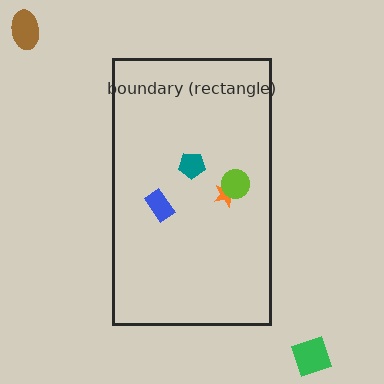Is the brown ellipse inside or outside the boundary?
Outside.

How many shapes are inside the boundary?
4 inside, 2 outside.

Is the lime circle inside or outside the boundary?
Inside.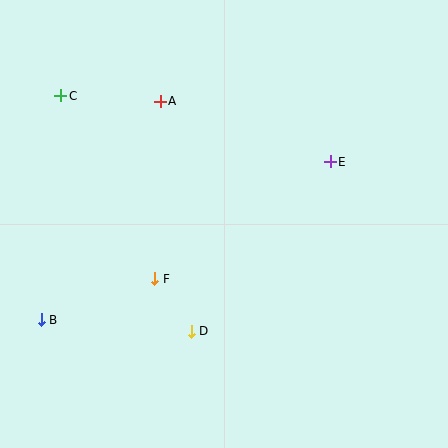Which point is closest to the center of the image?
Point F at (155, 279) is closest to the center.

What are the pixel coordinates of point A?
Point A is at (160, 101).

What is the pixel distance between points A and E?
The distance between A and E is 181 pixels.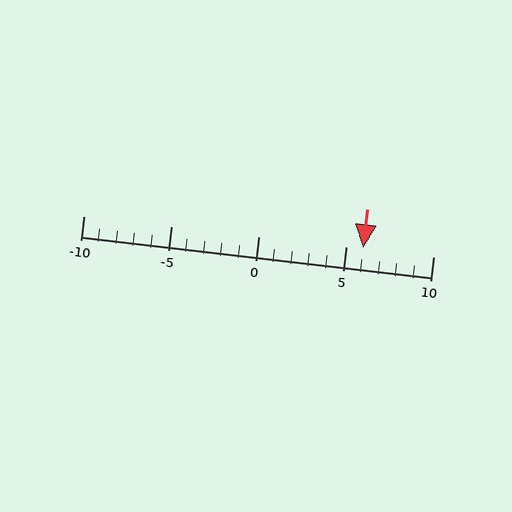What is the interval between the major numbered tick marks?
The major tick marks are spaced 5 units apart.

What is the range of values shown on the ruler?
The ruler shows values from -10 to 10.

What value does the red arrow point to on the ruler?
The red arrow points to approximately 6.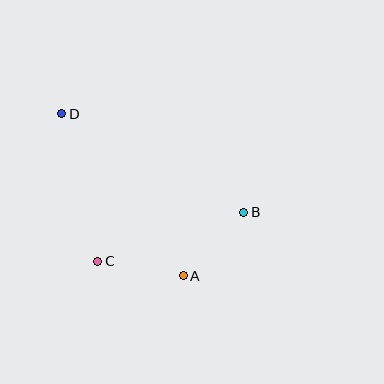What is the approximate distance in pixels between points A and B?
The distance between A and B is approximately 88 pixels.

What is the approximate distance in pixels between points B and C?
The distance between B and C is approximately 154 pixels.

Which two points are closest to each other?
Points A and C are closest to each other.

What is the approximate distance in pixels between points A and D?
The distance between A and D is approximately 202 pixels.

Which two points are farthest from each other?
Points B and D are farthest from each other.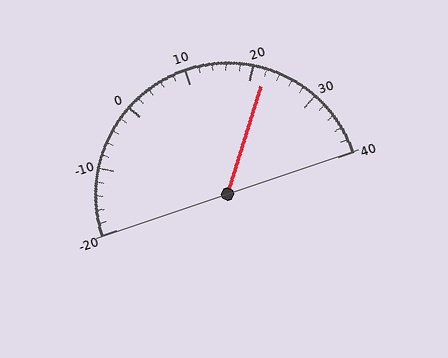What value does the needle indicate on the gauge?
The needle indicates approximately 22.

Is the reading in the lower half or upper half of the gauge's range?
The reading is in the upper half of the range (-20 to 40).